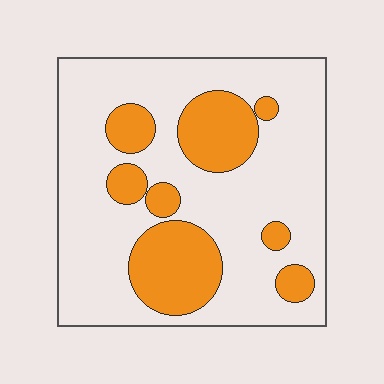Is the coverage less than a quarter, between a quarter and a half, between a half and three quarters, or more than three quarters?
Between a quarter and a half.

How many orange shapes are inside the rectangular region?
8.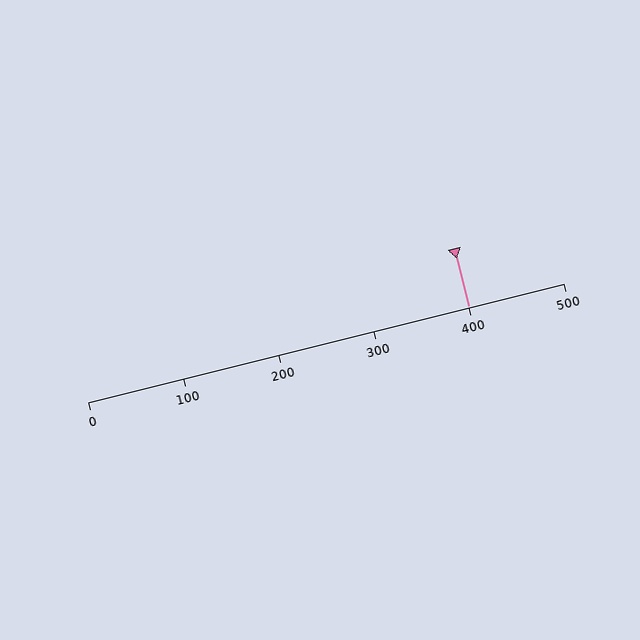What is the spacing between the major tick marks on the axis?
The major ticks are spaced 100 apart.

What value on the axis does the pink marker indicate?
The marker indicates approximately 400.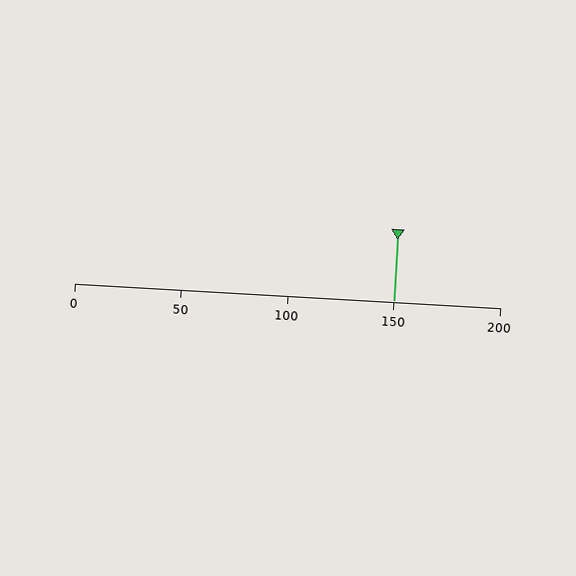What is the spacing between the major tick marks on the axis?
The major ticks are spaced 50 apart.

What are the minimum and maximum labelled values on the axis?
The axis runs from 0 to 200.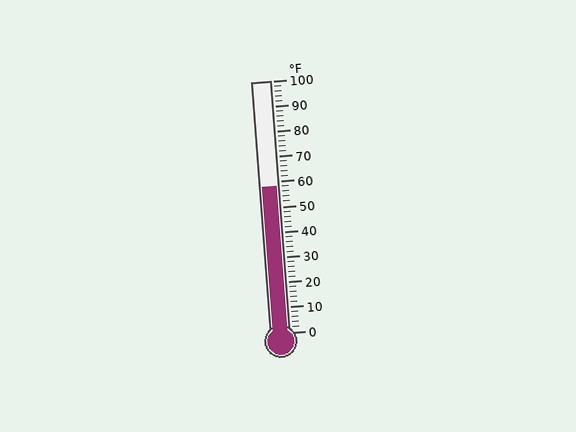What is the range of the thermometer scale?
The thermometer scale ranges from 0°F to 100°F.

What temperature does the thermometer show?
The thermometer shows approximately 58°F.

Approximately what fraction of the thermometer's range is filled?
The thermometer is filled to approximately 60% of its range.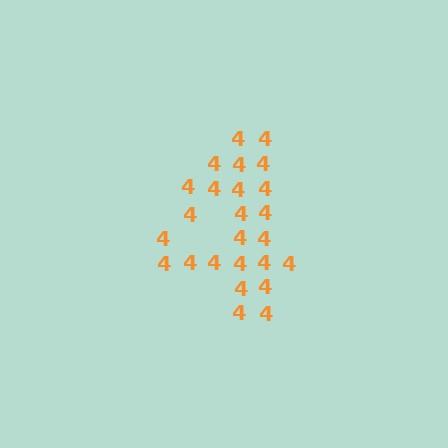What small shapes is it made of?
It is made of small digit 4's.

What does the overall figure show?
The overall figure shows the digit 4.